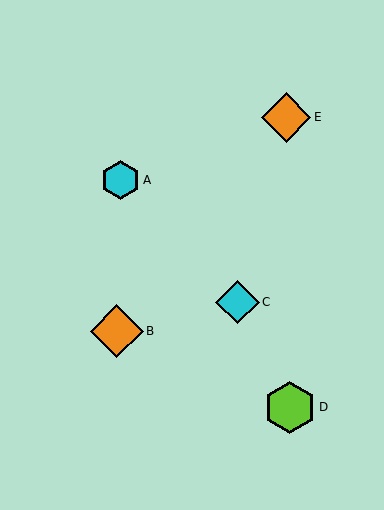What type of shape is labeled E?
Shape E is an orange diamond.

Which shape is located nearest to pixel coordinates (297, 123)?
The orange diamond (labeled E) at (286, 117) is nearest to that location.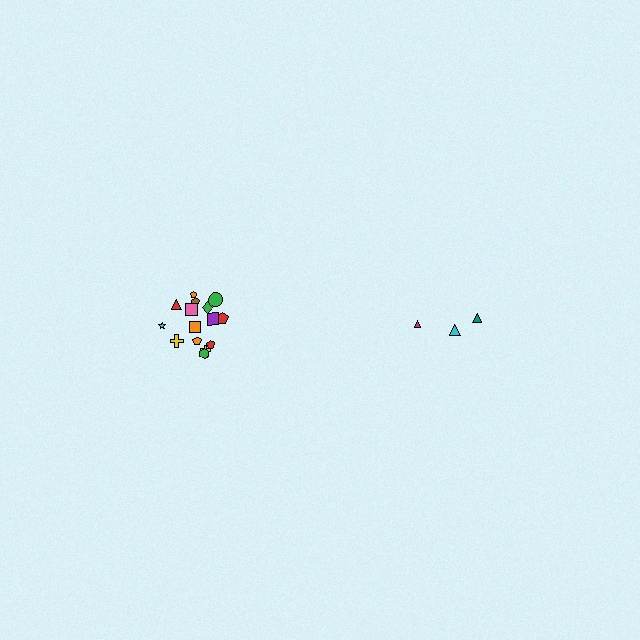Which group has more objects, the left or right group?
The left group.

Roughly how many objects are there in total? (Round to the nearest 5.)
Roughly 20 objects in total.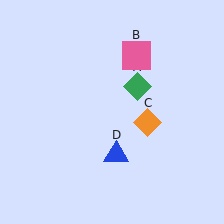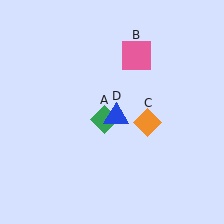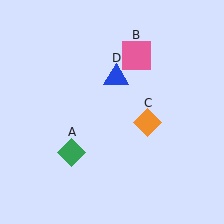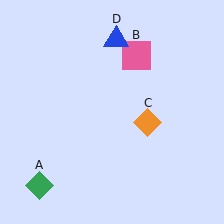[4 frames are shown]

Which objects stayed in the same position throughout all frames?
Pink square (object B) and orange diamond (object C) remained stationary.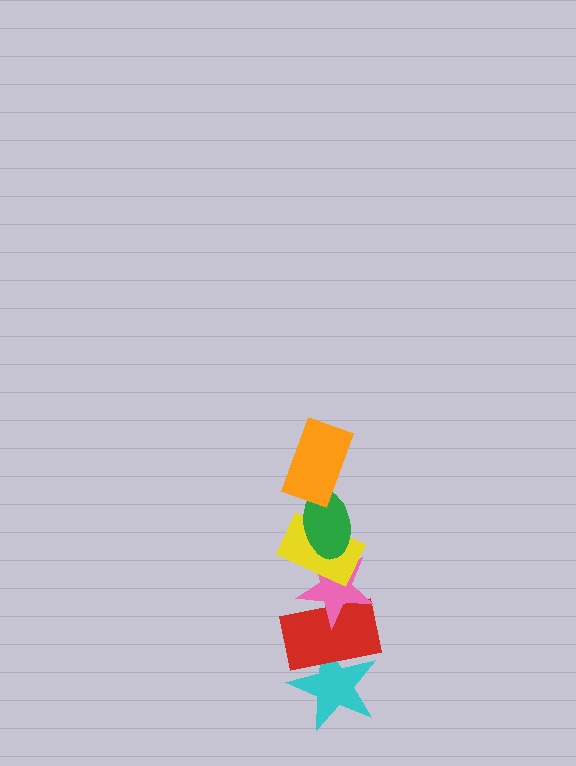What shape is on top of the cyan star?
The red rectangle is on top of the cyan star.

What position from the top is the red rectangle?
The red rectangle is 5th from the top.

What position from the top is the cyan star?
The cyan star is 6th from the top.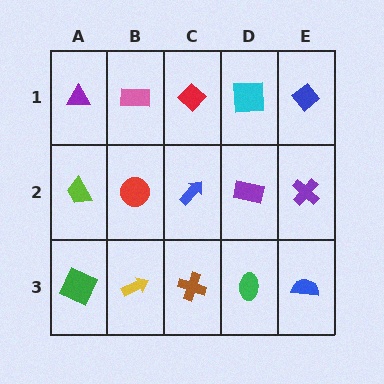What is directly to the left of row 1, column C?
A pink rectangle.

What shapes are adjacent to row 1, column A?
A lime trapezoid (row 2, column A), a pink rectangle (row 1, column B).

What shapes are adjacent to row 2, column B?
A pink rectangle (row 1, column B), a yellow arrow (row 3, column B), a lime trapezoid (row 2, column A), a blue arrow (row 2, column C).